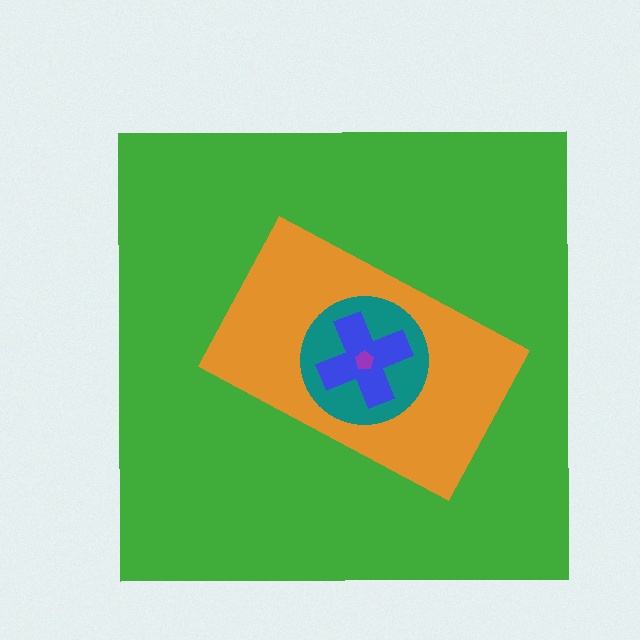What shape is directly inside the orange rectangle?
The teal circle.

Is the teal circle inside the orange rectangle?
Yes.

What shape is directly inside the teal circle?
The blue cross.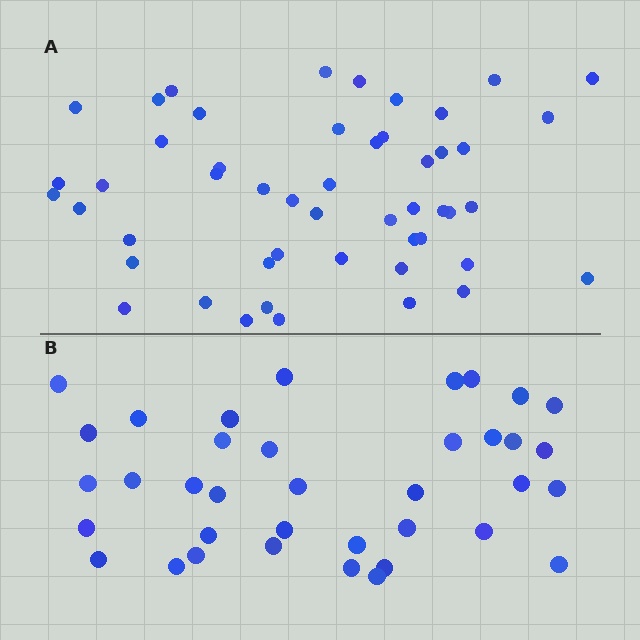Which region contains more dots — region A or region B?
Region A (the top region) has more dots.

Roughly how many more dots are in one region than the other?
Region A has approximately 15 more dots than region B.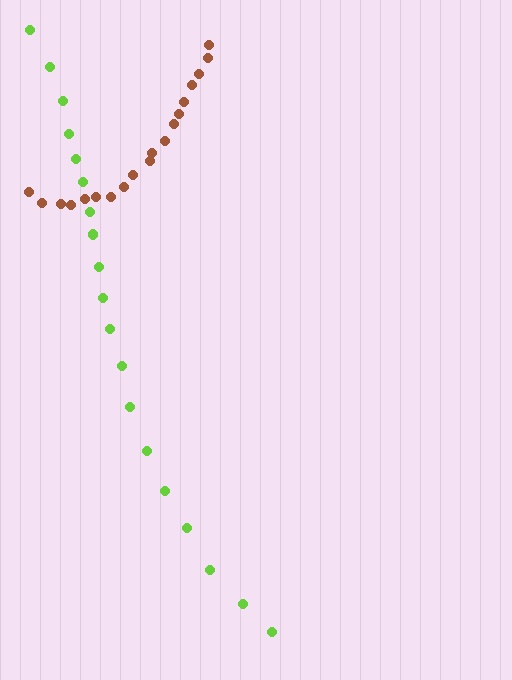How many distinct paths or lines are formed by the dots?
There are 2 distinct paths.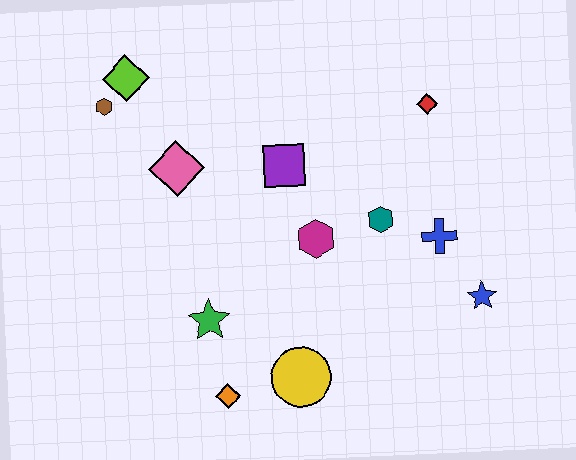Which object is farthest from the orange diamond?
The red diamond is farthest from the orange diamond.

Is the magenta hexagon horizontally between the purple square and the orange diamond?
No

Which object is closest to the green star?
The orange diamond is closest to the green star.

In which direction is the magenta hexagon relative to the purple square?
The magenta hexagon is below the purple square.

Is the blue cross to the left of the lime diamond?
No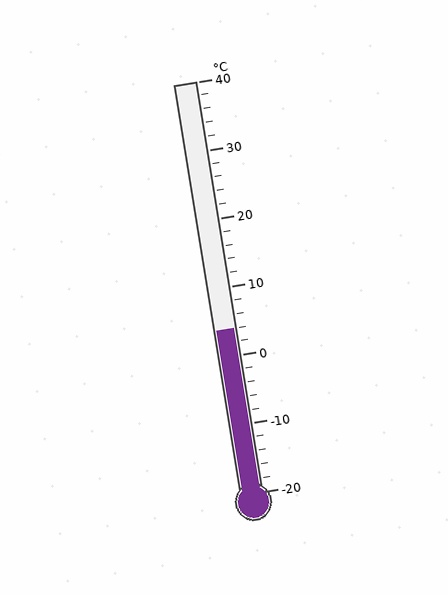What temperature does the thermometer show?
The thermometer shows approximately 4°C.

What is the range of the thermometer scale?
The thermometer scale ranges from -20°C to 40°C.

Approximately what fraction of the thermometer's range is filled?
The thermometer is filled to approximately 40% of its range.